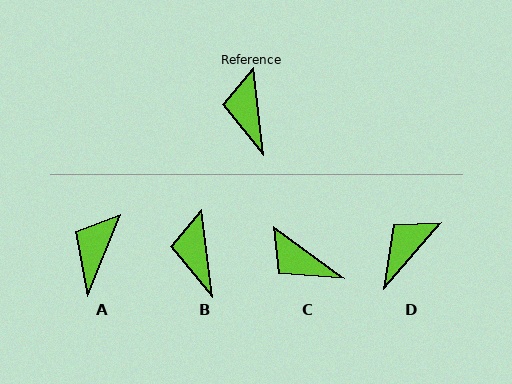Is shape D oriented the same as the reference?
No, it is off by about 47 degrees.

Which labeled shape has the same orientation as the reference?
B.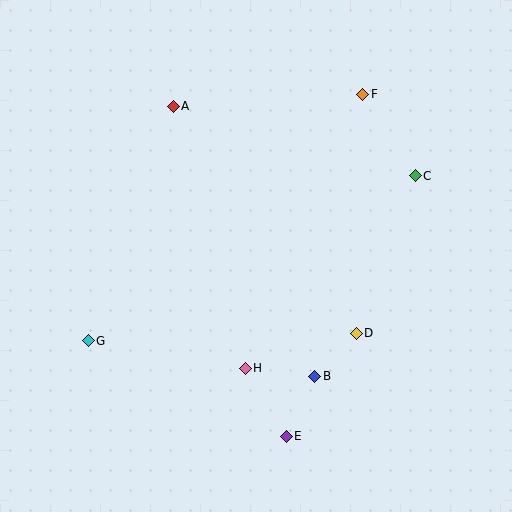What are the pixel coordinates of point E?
Point E is at (286, 436).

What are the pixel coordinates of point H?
Point H is at (245, 368).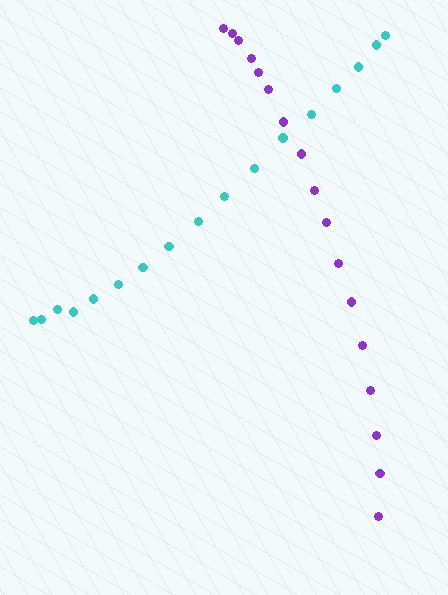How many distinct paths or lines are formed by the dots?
There are 2 distinct paths.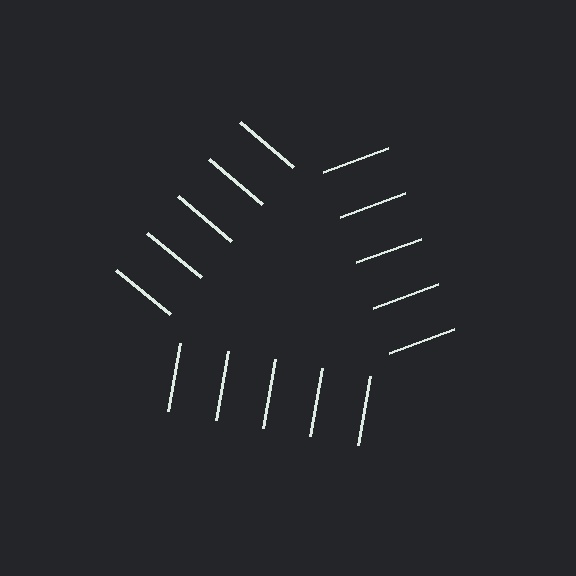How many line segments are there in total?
15 — 5 along each of the 3 edges.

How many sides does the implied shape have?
3 sides — the line-ends trace a triangle.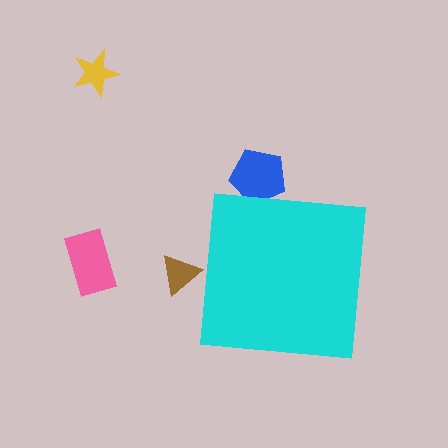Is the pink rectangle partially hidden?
No, the pink rectangle is fully visible.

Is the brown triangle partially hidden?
Yes, the brown triangle is partially hidden behind the cyan square.